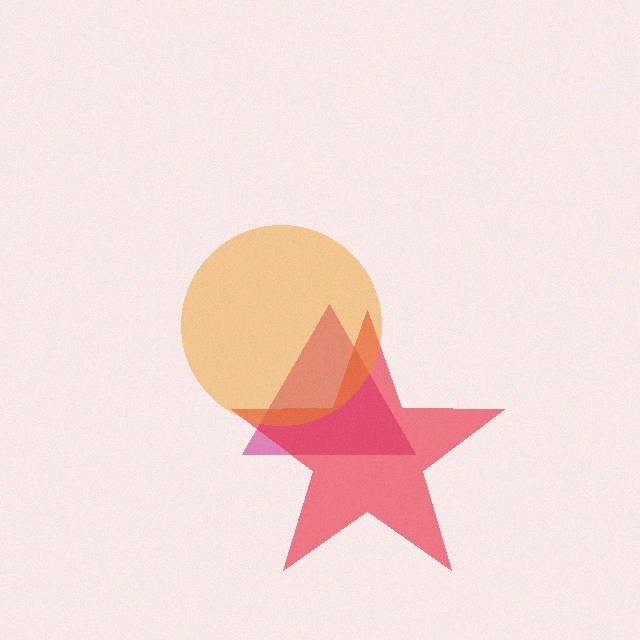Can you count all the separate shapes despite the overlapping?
Yes, there are 3 separate shapes.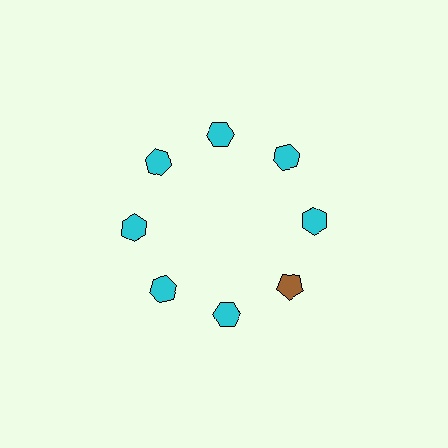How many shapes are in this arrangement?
There are 8 shapes arranged in a ring pattern.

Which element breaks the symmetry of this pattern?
The brown pentagon at roughly the 4 o'clock position breaks the symmetry. All other shapes are cyan hexagons.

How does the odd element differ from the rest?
It differs in both color (brown instead of cyan) and shape (pentagon instead of hexagon).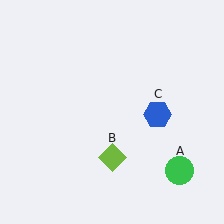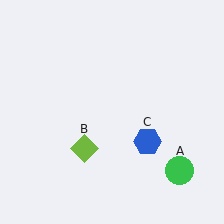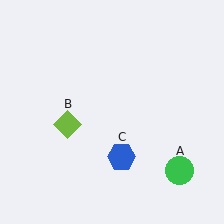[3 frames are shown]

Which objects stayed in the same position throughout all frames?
Green circle (object A) remained stationary.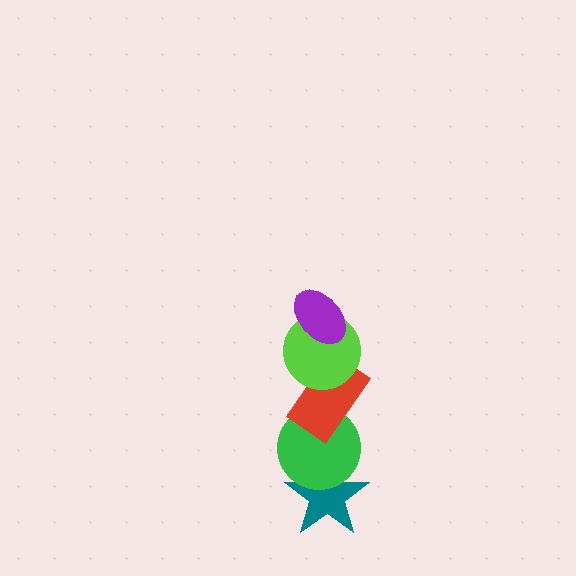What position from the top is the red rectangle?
The red rectangle is 3rd from the top.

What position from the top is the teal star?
The teal star is 5th from the top.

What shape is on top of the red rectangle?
The lime circle is on top of the red rectangle.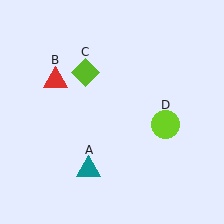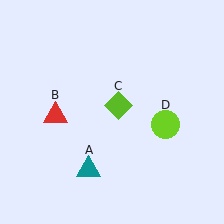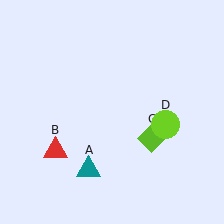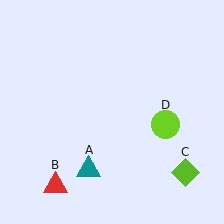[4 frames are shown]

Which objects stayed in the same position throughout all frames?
Teal triangle (object A) and lime circle (object D) remained stationary.